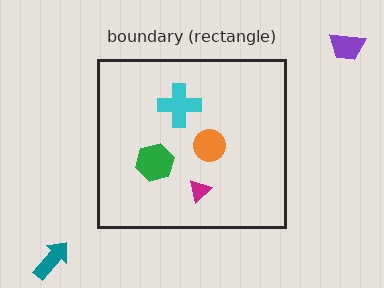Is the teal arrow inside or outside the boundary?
Outside.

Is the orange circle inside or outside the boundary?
Inside.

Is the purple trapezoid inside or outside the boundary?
Outside.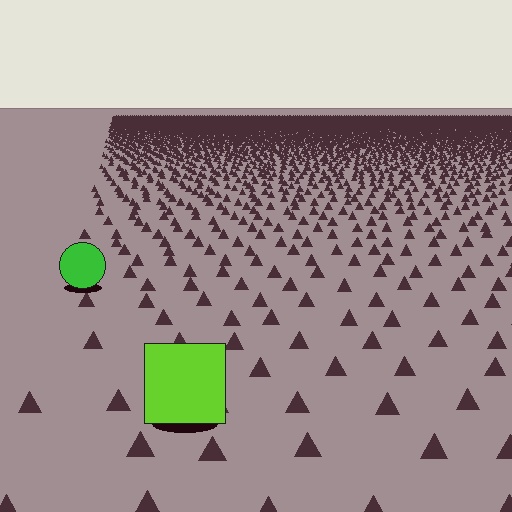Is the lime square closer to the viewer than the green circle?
Yes. The lime square is closer — you can tell from the texture gradient: the ground texture is coarser near it.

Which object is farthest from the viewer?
The green circle is farthest from the viewer. It appears smaller and the ground texture around it is denser.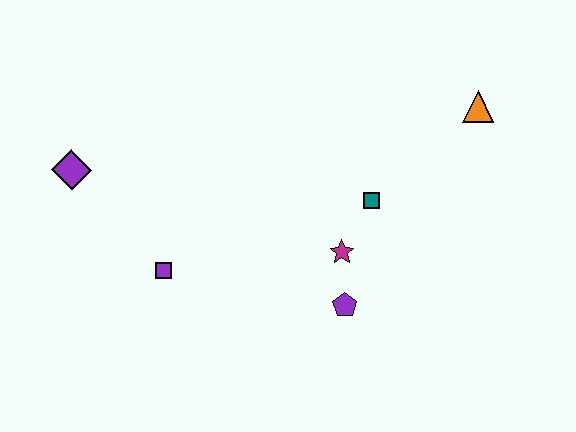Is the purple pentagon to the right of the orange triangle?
No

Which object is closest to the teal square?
The magenta star is closest to the teal square.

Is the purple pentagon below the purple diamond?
Yes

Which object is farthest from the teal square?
The purple diamond is farthest from the teal square.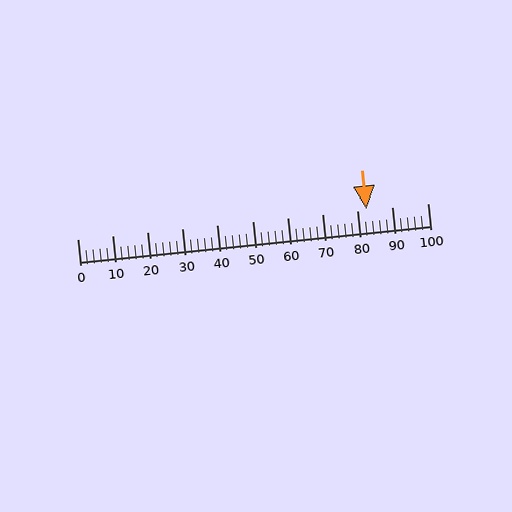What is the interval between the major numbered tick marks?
The major tick marks are spaced 10 units apart.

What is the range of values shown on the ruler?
The ruler shows values from 0 to 100.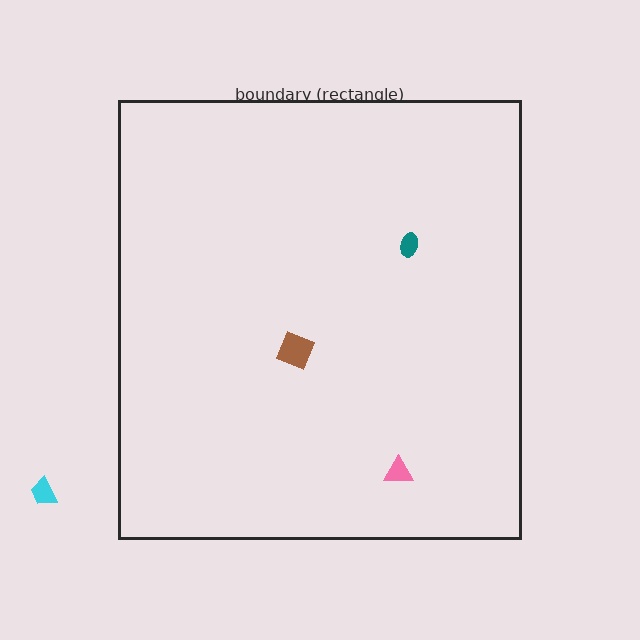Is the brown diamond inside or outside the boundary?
Inside.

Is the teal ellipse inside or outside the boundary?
Inside.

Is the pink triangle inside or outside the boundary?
Inside.